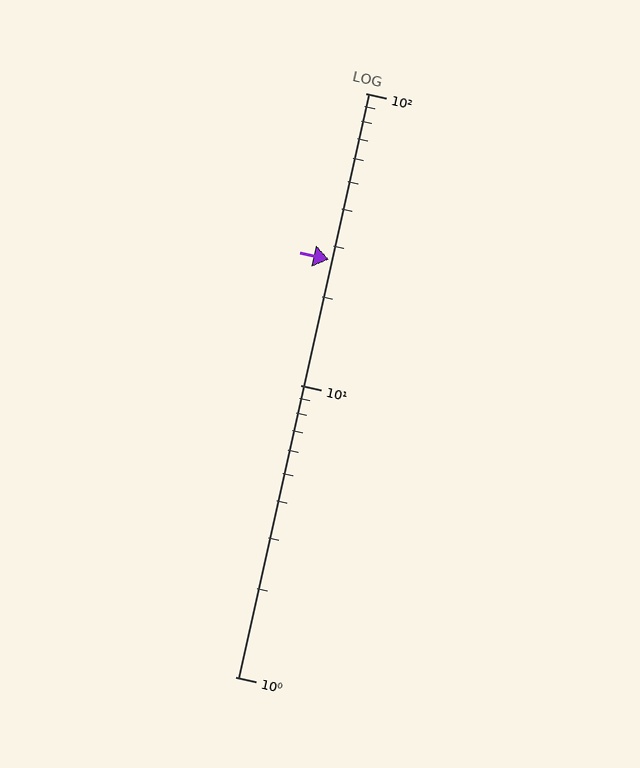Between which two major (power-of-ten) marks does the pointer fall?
The pointer is between 10 and 100.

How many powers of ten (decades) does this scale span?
The scale spans 2 decades, from 1 to 100.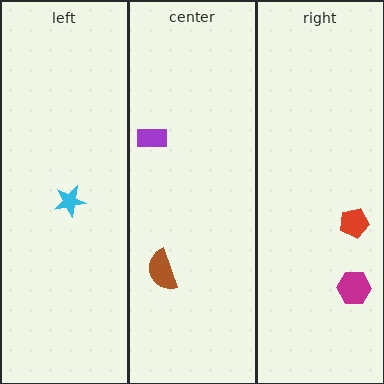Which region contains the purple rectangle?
The center region.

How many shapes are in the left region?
1.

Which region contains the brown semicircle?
The center region.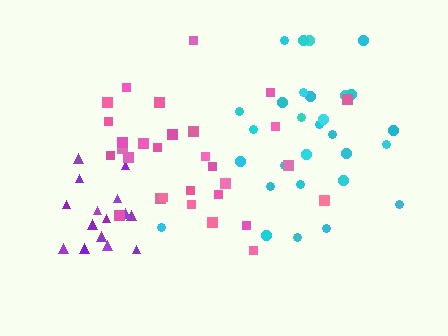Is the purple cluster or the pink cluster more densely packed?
Purple.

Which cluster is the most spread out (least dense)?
Cyan.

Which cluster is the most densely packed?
Purple.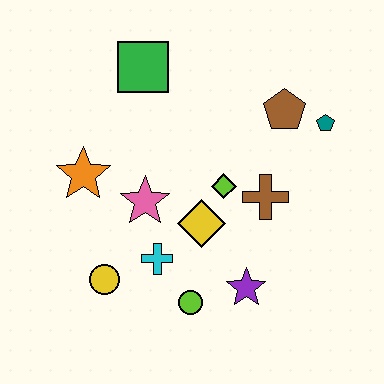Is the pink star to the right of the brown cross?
No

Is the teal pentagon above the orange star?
Yes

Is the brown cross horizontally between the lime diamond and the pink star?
No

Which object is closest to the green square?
The orange star is closest to the green square.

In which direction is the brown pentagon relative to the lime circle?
The brown pentagon is above the lime circle.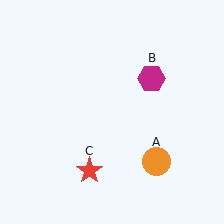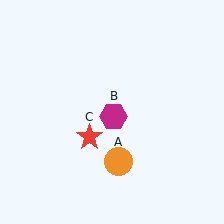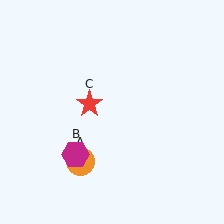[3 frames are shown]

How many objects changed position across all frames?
3 objects changed position: orange circle (object A), magenta hexagon (object B), red star (object C).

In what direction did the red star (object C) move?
The red star (object C) moved up.